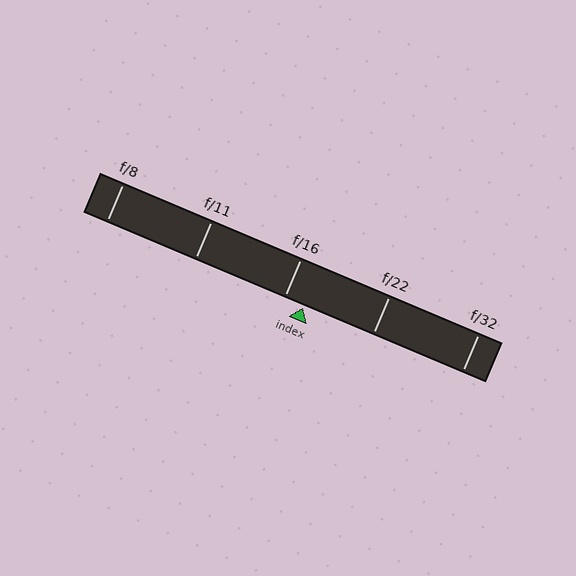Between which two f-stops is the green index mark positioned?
The index mark is between f/16 and f/22.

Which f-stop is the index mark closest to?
The index mark is closest to f/16.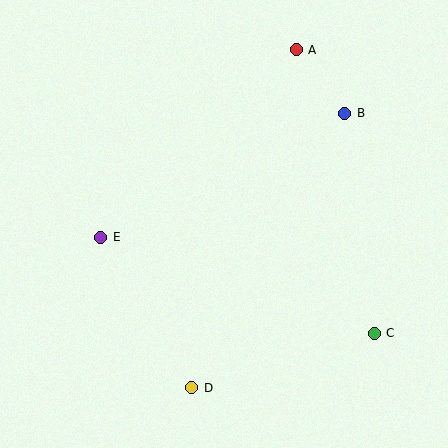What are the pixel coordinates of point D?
Point D is at (192, 388).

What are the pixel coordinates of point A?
Point A is at (296, 50).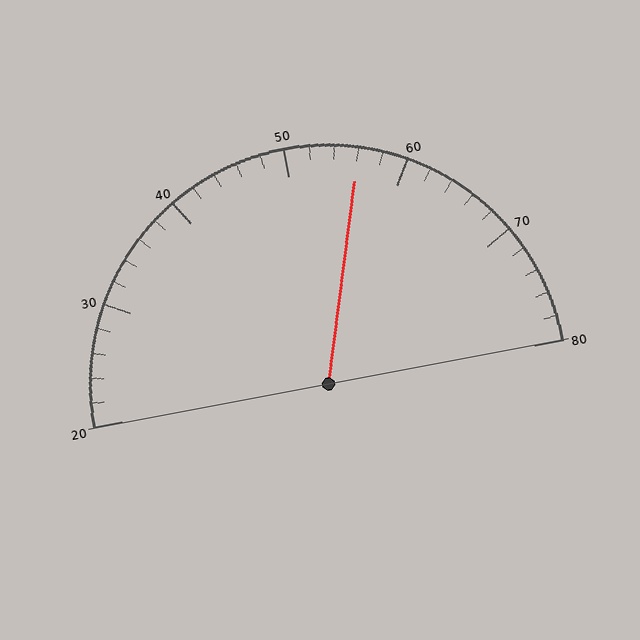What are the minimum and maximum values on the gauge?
The gauge ranges from 20 to 80.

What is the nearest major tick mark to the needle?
The nearest major tick mark is 60.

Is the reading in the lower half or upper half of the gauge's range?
The reading is in the upper half of the range (20 to 80).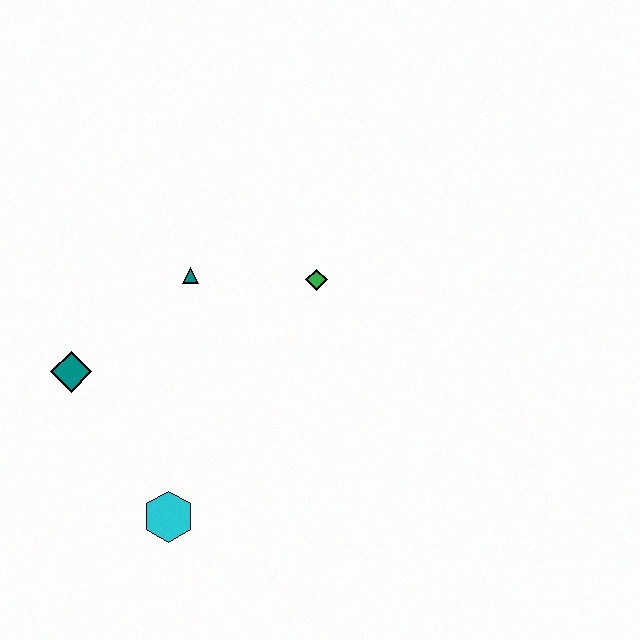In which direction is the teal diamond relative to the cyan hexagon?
The teal diamond is above the cyan hexagon.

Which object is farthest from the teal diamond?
The green diamond is farthest from the teal diamond.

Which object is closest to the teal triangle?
The green diamond is closest to the teal triangle.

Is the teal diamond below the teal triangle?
Yes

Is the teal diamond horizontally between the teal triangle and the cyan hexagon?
No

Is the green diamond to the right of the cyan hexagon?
Yes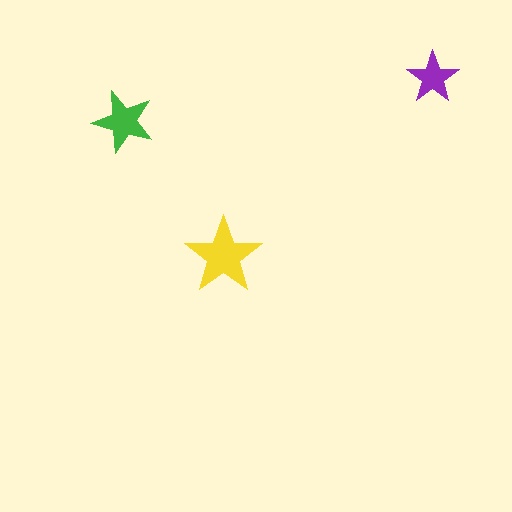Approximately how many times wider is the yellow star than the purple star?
About 1.5 times wider.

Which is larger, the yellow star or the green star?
The yellow one.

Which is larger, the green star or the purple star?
The green one.